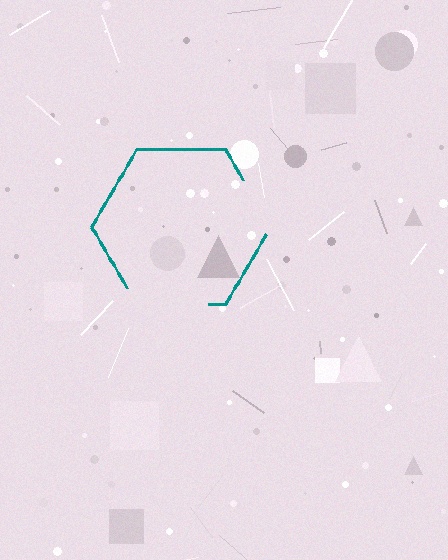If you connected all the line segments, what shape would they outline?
They would outline a hexagon.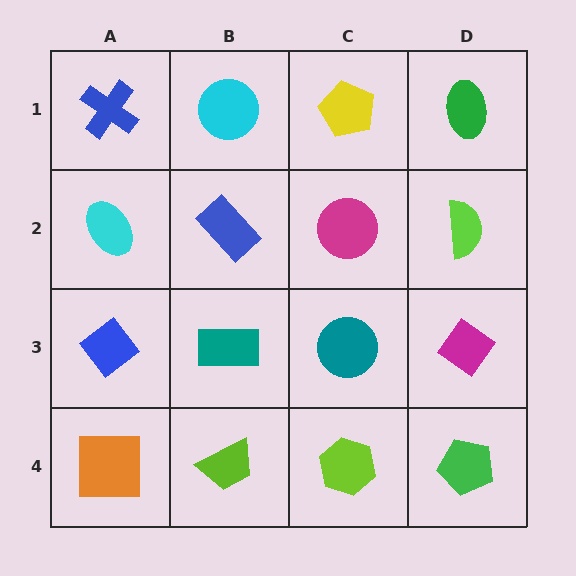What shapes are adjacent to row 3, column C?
A magenta circle (row 2, column C), a lime hexagon (row 4, column C), a teal rectangle (row 3, column B), a magenta diamond (row 3, column D).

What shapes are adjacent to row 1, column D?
A lime semicircle (row 2, column D), a yellow pentagon (row 1, column C).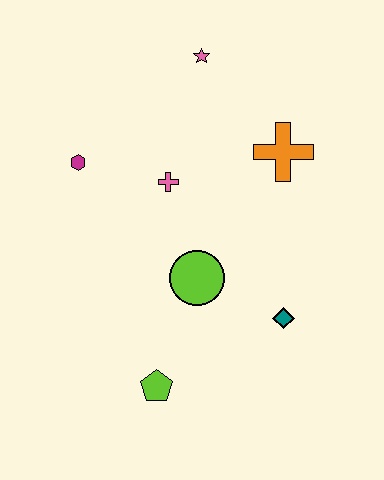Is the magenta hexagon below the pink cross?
No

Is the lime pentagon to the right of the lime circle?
No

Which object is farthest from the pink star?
The lime pentagon is farthest from the pink star.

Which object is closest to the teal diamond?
The lime circle is closest to the teal diamond.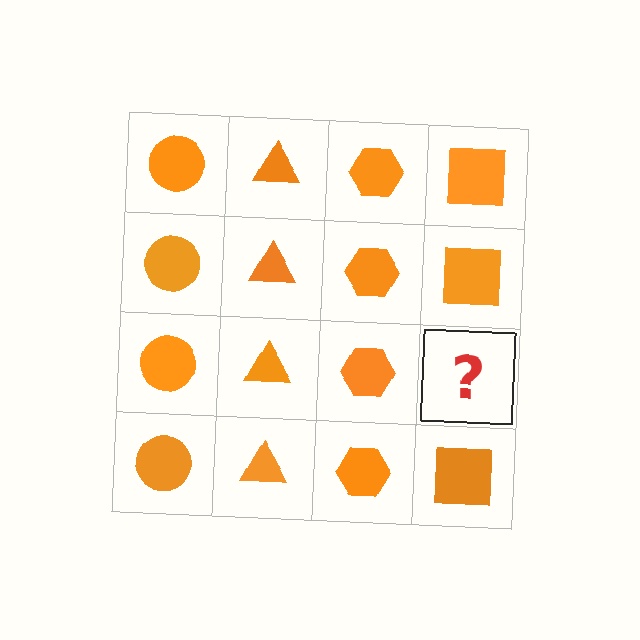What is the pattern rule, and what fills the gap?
The rule is that each column has a consistent shape. The gap should be filled with an orange square.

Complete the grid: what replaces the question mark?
The question mark should be replaced with an orange square.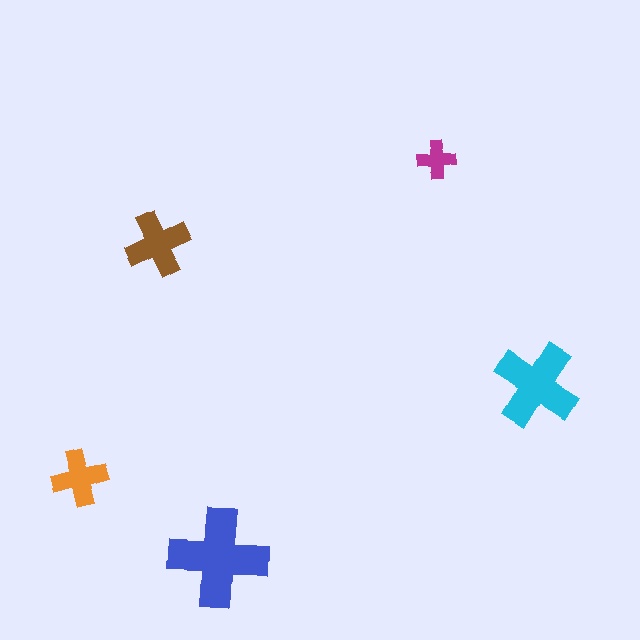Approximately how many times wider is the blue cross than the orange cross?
About 2 times wider.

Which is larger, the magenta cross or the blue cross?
The blue one.